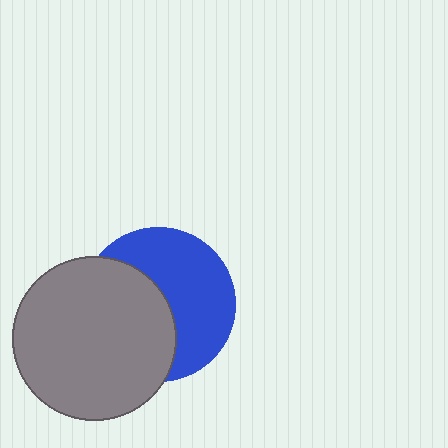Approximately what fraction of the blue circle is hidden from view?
Roughly 47% of the blue circle is hidden behind the gray circle.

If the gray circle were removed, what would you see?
You would see the complete blue circle.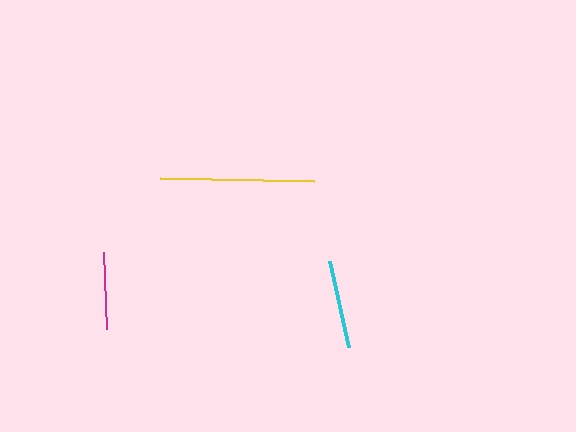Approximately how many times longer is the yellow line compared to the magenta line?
The yellow line is approximately 2.0 times the length of the magenta line.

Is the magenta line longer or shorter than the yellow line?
The yellow line is longer than the magenta line.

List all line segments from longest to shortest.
From longest to shortest: yellow, cyan, magenta.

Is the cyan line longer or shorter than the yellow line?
The yellow line is longer than the cyan line.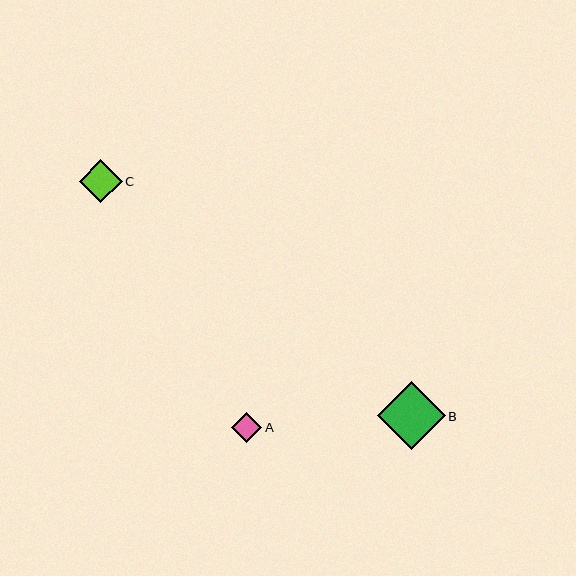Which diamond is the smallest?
Diamond A is the smallest with a size of approximately 30 pixels.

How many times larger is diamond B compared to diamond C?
Diamond B is approximately 1.6 times the size of diamond C.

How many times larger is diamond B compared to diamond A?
Diamond B is approximately 2.3 times the size of diamond A.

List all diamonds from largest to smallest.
From largest to smallest: B, C, A.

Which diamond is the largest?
Diamond B is the largest with a size of approximately 67 pixels.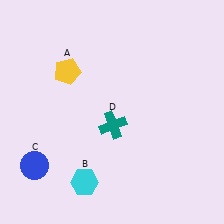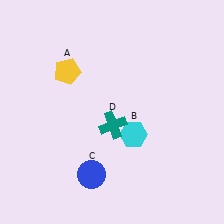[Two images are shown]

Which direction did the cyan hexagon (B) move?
The cyan hexagon (B) moved right.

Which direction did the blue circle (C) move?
The blue circle (C) moved right.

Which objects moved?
The objects that moved are: the cyan hexagon (B), the blue circle (C).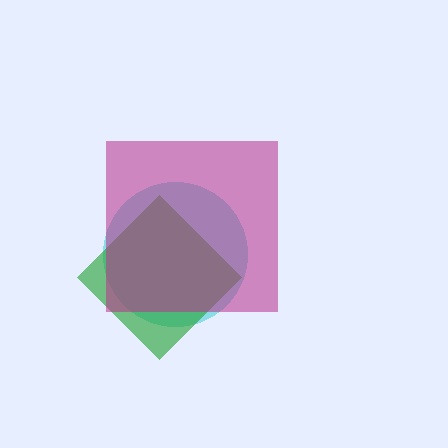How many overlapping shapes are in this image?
There are 3 overlapping shapes in the image.